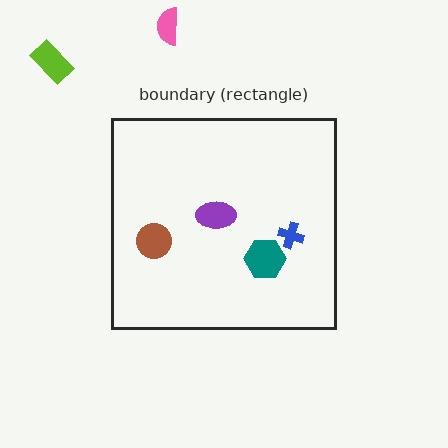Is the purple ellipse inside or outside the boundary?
Inside.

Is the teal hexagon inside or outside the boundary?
Inside.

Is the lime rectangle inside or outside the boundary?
Outside.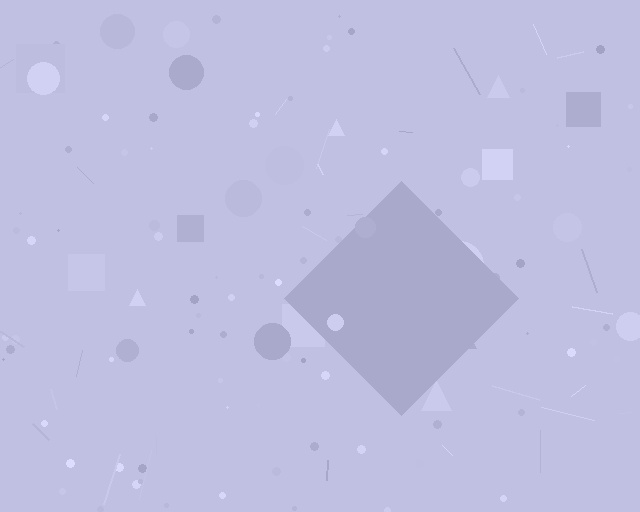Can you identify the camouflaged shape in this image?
The camouflaged shape is a diamond.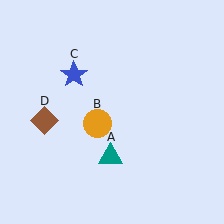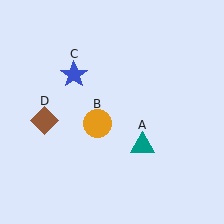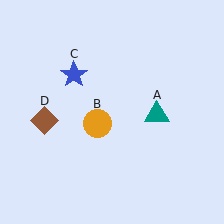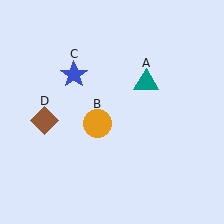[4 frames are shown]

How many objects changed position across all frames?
1 object changed position: teal triangle (object A).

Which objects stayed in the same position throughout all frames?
Orange circle (object B) and blue star (object C) and brown diamond (object D) remained stationary.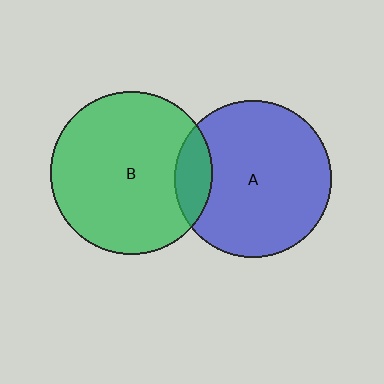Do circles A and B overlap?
Yes.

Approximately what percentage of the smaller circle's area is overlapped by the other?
Approximately 15%.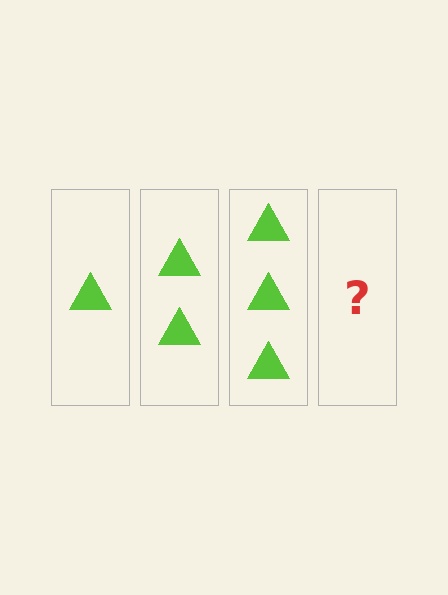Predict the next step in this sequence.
The next step is 4 triangles.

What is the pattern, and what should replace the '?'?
The pattern is that each step adds one more triangle. The '?' should be 4 triangles.